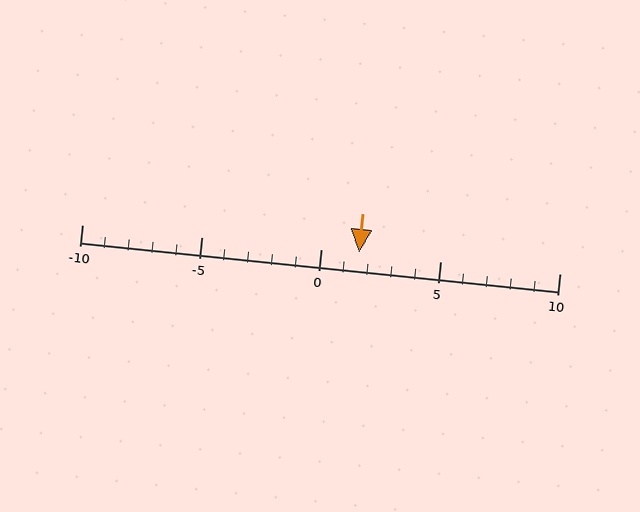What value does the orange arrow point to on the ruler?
The orange arrow points to approximately 2.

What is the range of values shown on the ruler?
The ruler shows values from -10 to 10.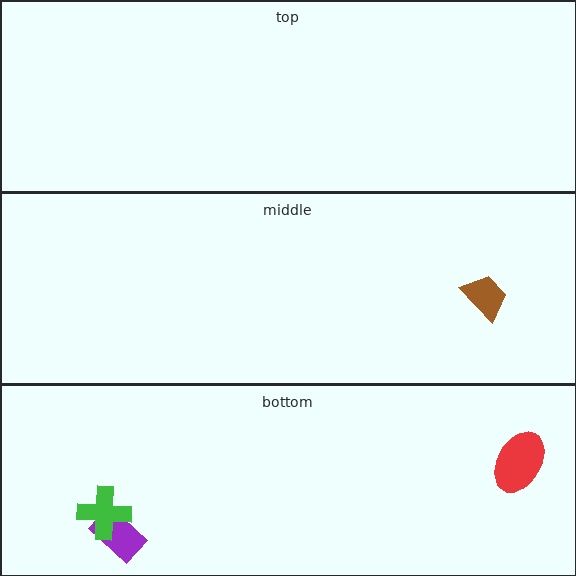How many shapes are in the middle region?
1.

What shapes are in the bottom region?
The red ellipse, the purple rectangle, the green cross.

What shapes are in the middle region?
The brown trapezoid.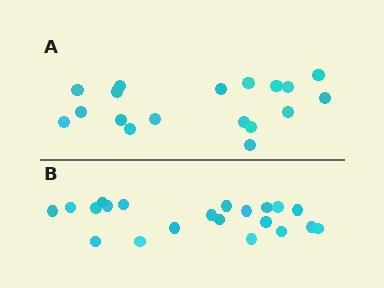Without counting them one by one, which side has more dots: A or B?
Region B (the bottom region) has more dots.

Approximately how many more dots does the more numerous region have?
Region B has just a few more — roughly 2 or 3 more dots than region A.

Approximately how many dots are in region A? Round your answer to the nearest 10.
About 20 dots. (The exact count is 18, which rounds to 20.)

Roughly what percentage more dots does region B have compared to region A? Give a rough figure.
About 15% more.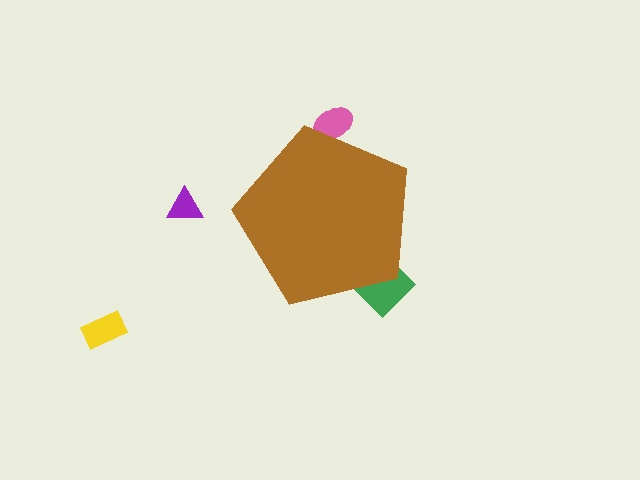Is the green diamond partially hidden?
Yes, the green diamond is partially hidden behind the brown pentagon.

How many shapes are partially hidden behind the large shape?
2 shapes are partially hidden.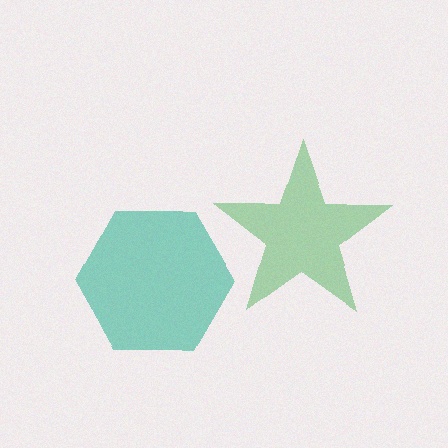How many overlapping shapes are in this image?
There are 2 overlapping shapes in the image.